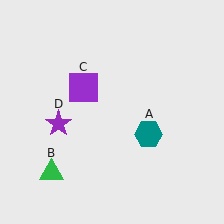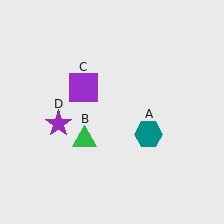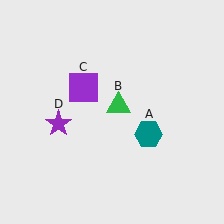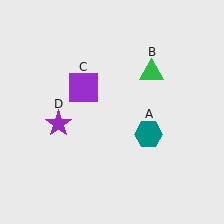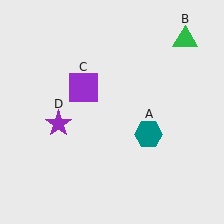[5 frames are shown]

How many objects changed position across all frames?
1 object changed position: green triangle (object B).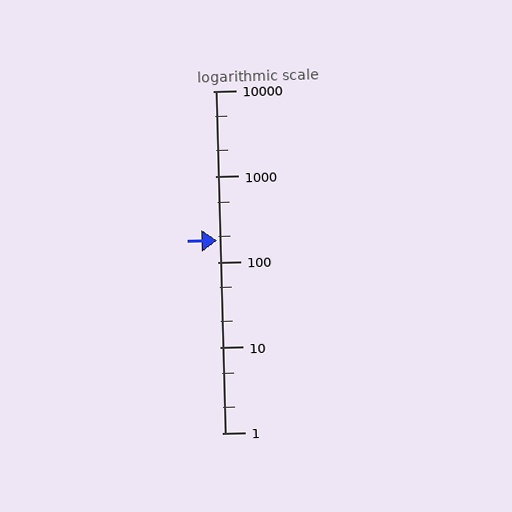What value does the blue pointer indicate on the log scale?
The pointer indicates approximately 180.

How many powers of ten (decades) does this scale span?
The scale spans 4 decades, from 1 to 10000.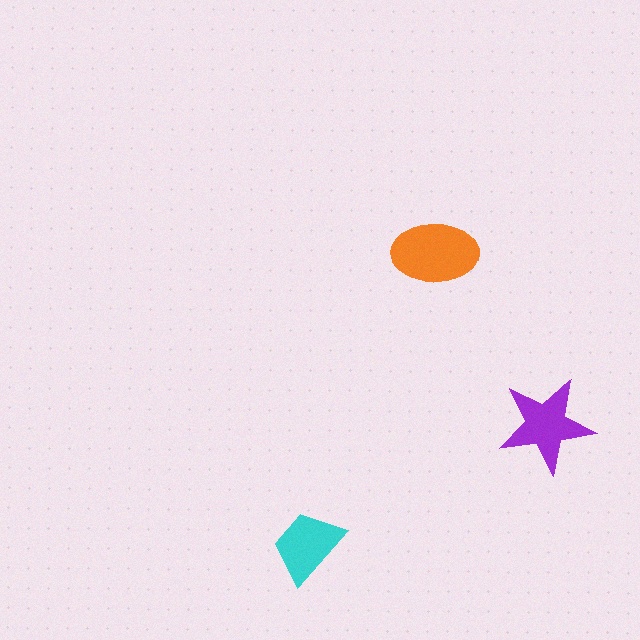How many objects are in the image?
There are 3 objects in the image.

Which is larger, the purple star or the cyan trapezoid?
The purple star.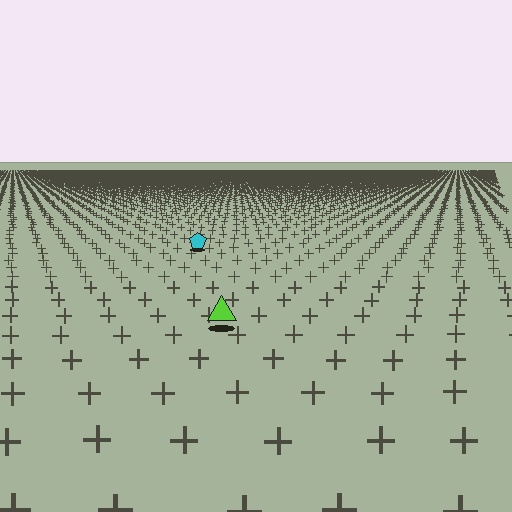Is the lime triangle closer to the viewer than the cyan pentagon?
Yes. The lime triangle is closer — you can tell from the texture gradient: the ground texture is coarser near it.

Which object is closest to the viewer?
The lime triangle is closest. The texture marks near it are larger and more spread out.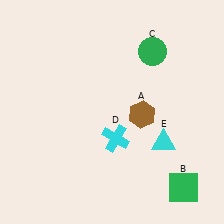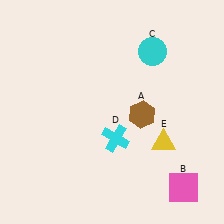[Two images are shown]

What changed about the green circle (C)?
In Image 1, C is green. In Image 2, it changed to cyan.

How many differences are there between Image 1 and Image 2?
There are 3 differences between the two images.